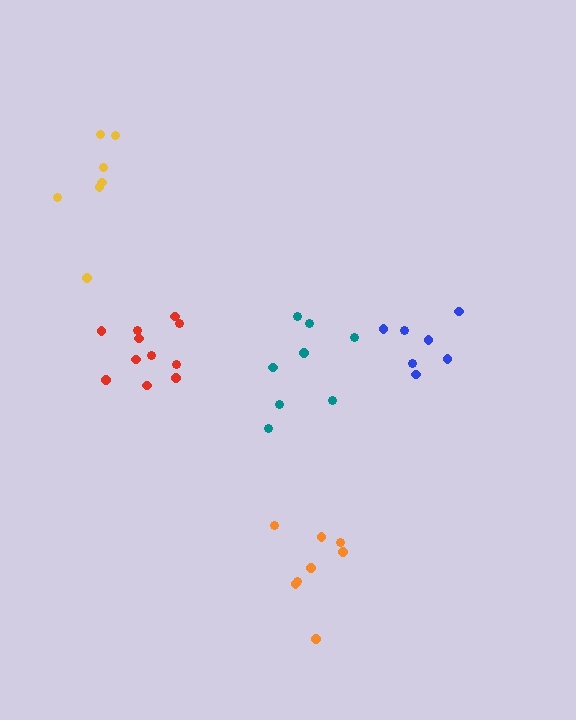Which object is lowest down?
The orange cluster is bottommost.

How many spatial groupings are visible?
There are 5 spatial groupings.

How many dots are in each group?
Group 1: 11 dots, Group 2: 8 dots, Group 3: 7 dots, Group 4: 7 dots, Group 5: 8 dots (41 total).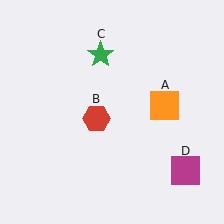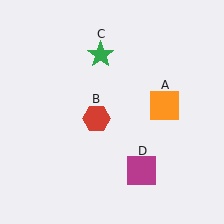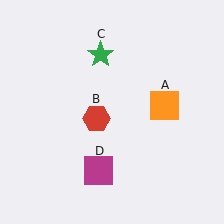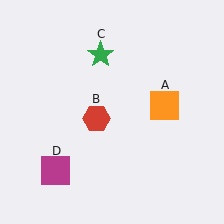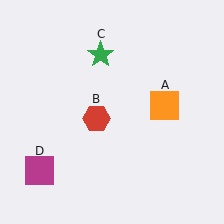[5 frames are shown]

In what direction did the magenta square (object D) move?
The magenta square (object D) moved left.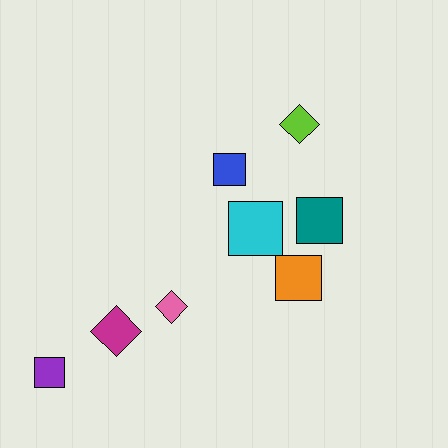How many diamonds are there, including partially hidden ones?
There are 3 diamonds.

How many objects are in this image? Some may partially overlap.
There are 8 objects.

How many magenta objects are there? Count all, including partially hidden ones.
There is 1 magenta object.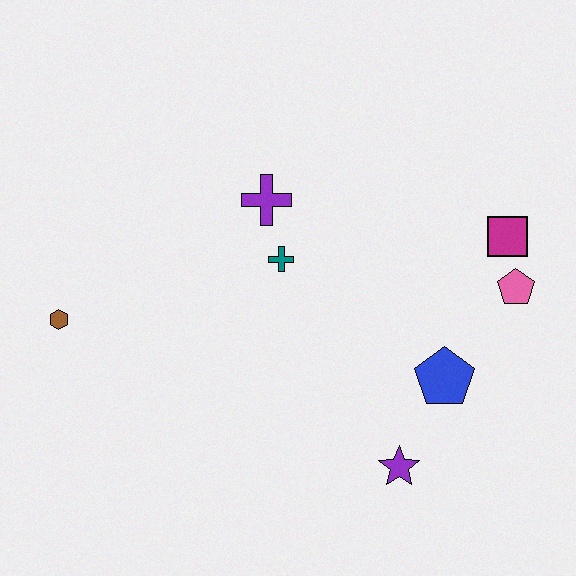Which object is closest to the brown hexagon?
The teal cross is closest to the brown hexagon.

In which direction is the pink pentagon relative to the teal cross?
The pink pentagon is to the right of the teal cross.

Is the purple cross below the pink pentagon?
No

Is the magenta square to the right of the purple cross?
Yes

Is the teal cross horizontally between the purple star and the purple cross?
Yes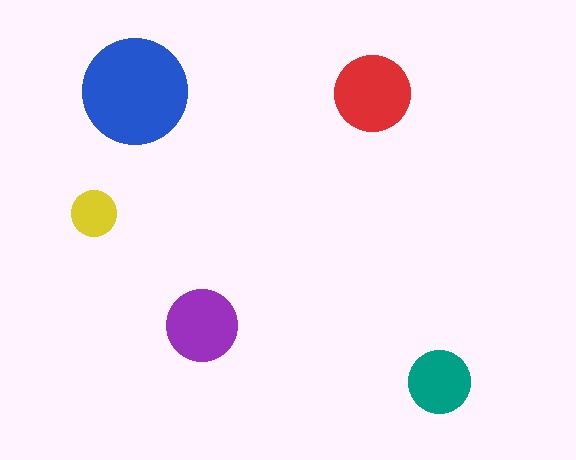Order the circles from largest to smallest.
the blue one, the red one, the purple one, the teal one, the yellow one.